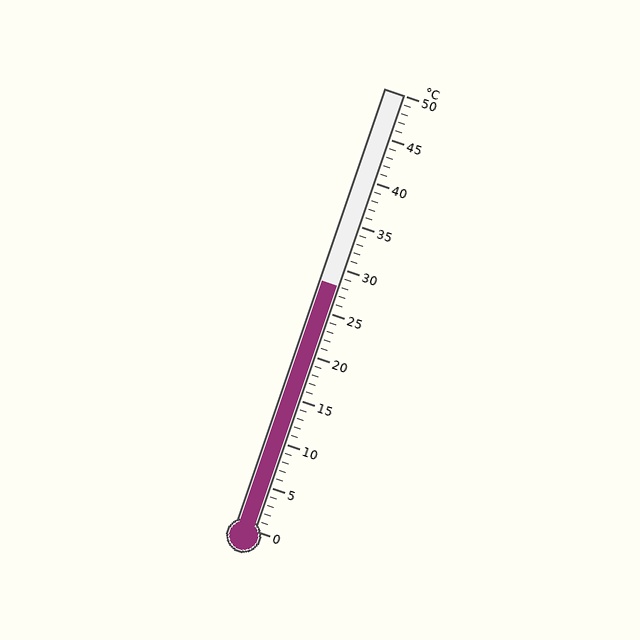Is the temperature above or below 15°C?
The temperature is above 15°C.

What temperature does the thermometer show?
The thermometer shows approximately 28°C.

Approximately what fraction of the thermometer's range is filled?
The thermometer is filled to approximately 55% of its range.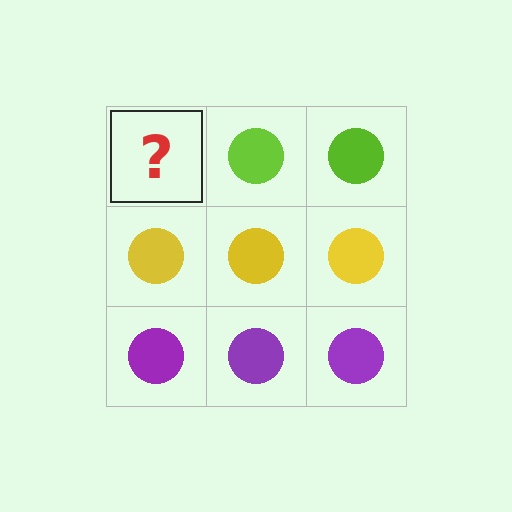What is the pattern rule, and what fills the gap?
The rule is that each row has a consistent color. The gap should be filled with a lime circle.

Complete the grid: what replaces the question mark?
The question mark should be replaced with a lime circle.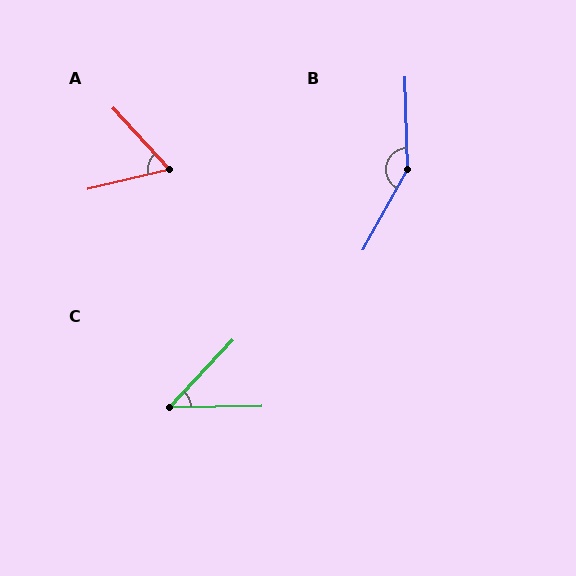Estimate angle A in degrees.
Approximately 61 degrees.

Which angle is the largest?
B, at approximately 150 degrees.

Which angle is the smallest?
C, at approximately 46 degrees.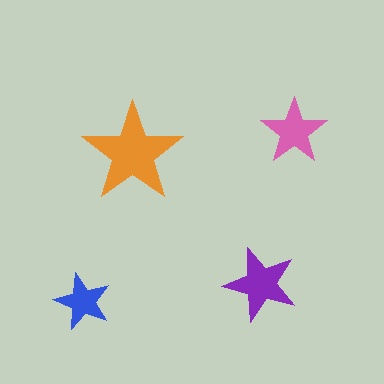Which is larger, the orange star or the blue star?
The orange one.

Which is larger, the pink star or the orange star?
The orange one.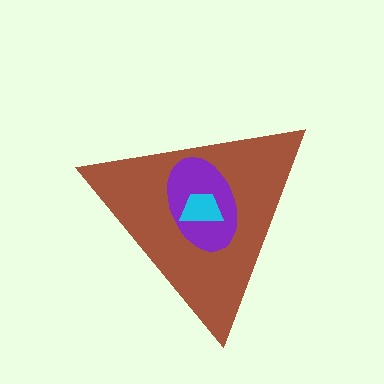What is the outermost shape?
The brown triangle.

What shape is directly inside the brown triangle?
The purple ellipse.